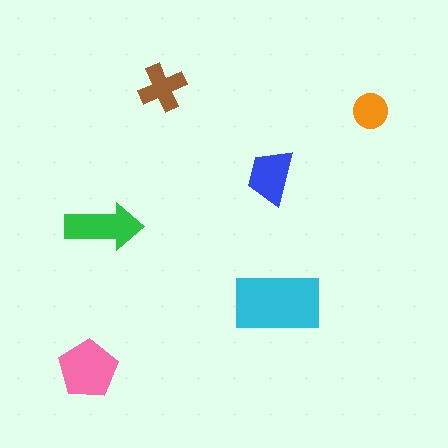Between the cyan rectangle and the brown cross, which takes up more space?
The cyan rectangle.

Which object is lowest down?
The pink pentagon is bottommost.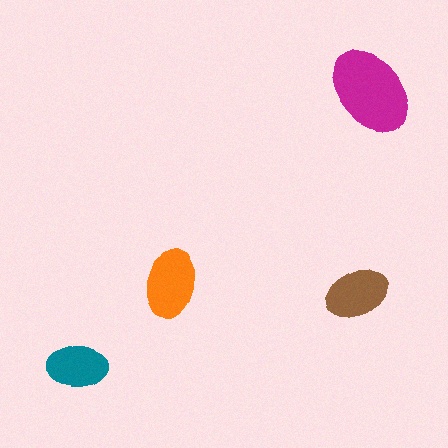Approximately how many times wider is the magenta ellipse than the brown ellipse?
About 1.5 times wider.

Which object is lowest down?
The teal ellipse is bottommost.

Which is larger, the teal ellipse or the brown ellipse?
The brown one.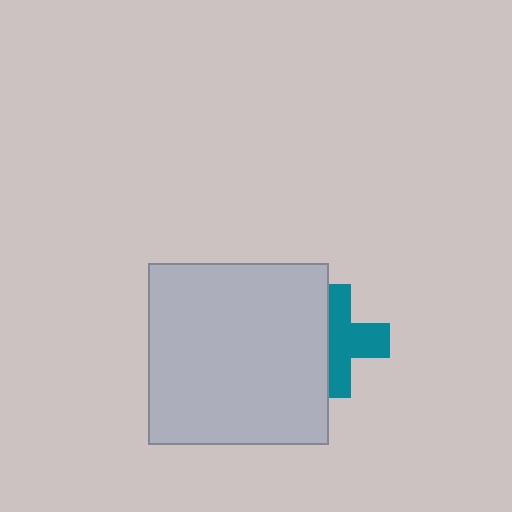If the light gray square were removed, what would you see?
You would see the complete teal cross.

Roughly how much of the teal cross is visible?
About half of it is visible (roughly 56%).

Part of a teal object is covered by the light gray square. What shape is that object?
It is a cross.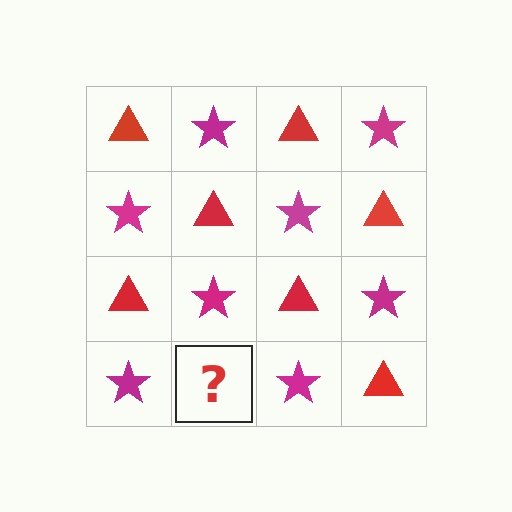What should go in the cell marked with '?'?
The missing cell should contain a red triangle.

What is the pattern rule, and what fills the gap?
The rule is that it alternates red triangle and magenta star in a checkerboard pattern. The gap should be filled with a red triangle.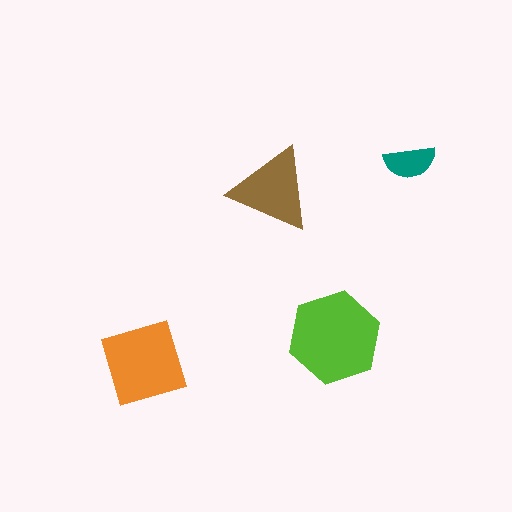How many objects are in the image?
There are 4 objects in the image.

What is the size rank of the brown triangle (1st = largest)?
3rd.